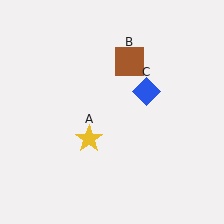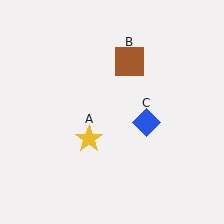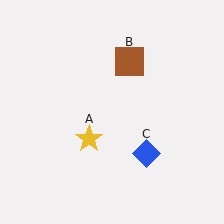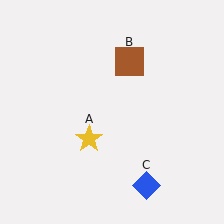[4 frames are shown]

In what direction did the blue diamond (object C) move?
The blue diamond (object C) moved down.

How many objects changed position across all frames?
1 object changed position: blue diamond (object C).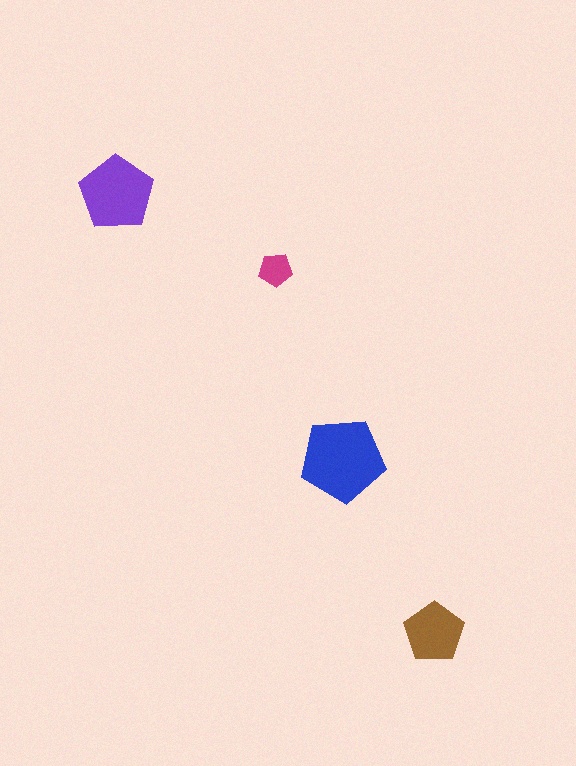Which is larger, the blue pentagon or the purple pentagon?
The blue one.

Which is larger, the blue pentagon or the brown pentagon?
The blue one.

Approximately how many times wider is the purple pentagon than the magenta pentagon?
About 2 times wider.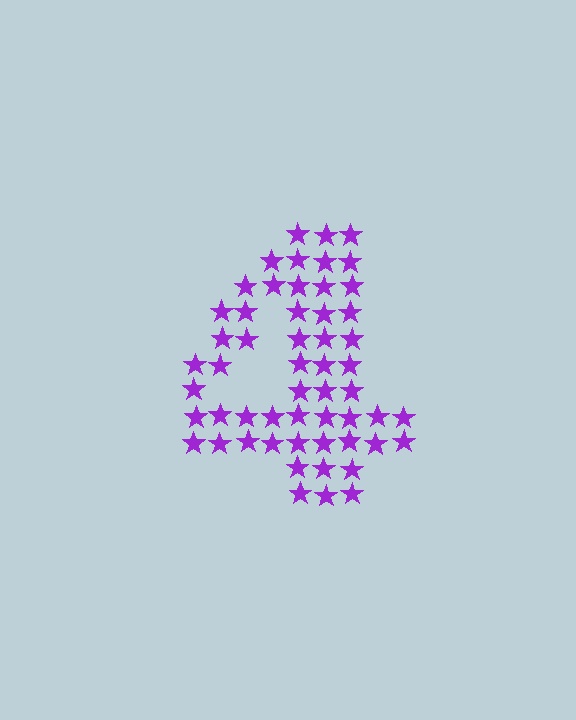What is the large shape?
The large shape is the digit 4.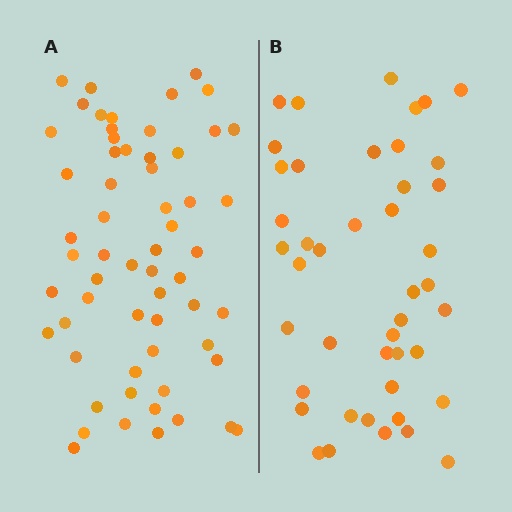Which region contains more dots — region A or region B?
Region A (the left region) has more dots.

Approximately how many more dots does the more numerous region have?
Region A has approximately 15 more dots than region B.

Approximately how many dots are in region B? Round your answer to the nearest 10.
About 40 dots. (The exact count is 44, which rounds to 40.)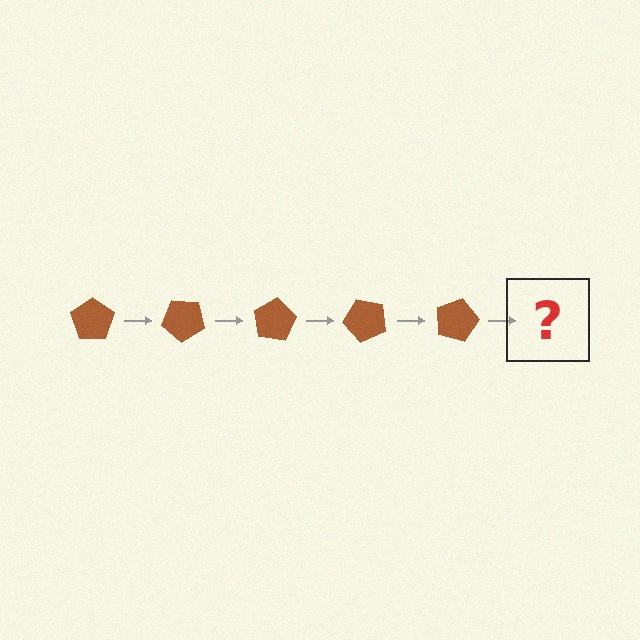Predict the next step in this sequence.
The next step is a brown pentagon rotated 200 degrees.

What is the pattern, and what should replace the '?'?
The pattern is that the pentagon rotates 40 degrees each step. The '?' should be a brown pentagon rotated 200 degrees.